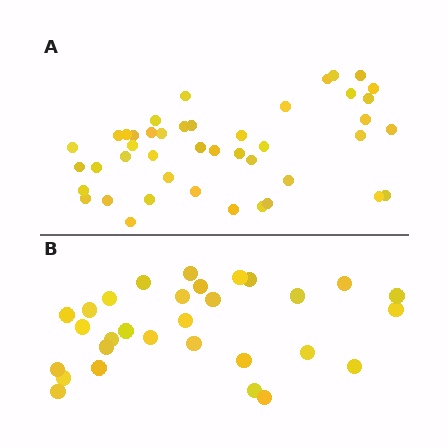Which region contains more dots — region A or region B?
Region A (the top region) has more dots.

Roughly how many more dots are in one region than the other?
Region A has approximately 15 more dots than region B.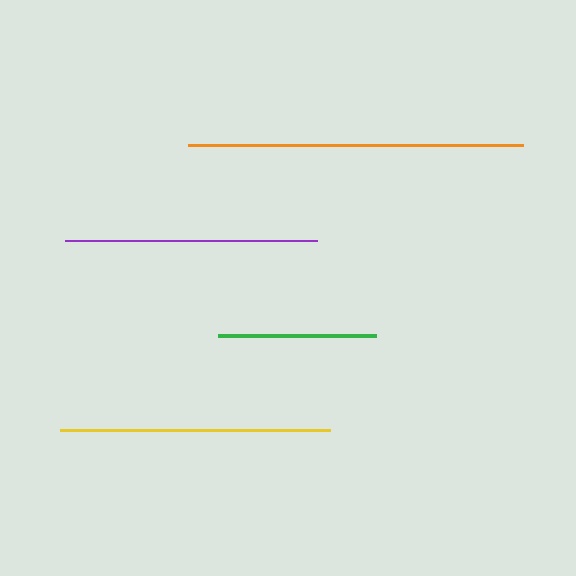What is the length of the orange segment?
The orange segment is approximately 335 pixels long.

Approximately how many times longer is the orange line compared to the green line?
The orange line is approximately 2.1 times the length of the green line.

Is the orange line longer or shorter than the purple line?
The orange line is longer than the purple line.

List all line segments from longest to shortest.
From longest to shortest: orange, yellow, purple, green.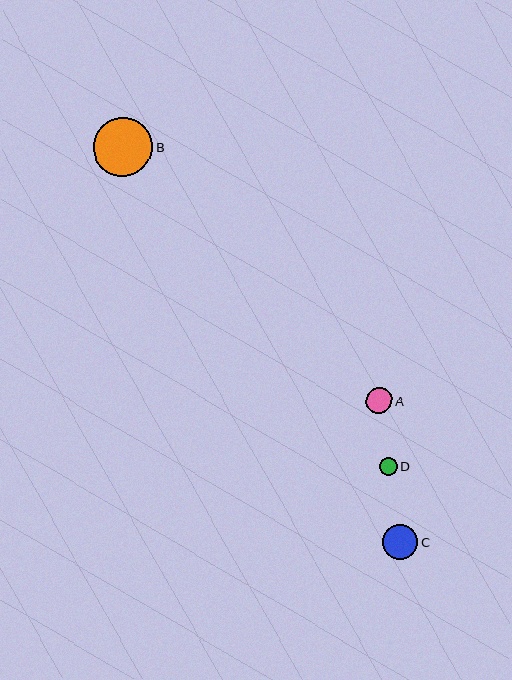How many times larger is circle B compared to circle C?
Circle B is approximately 1.7 times the size of circle C.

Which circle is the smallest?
Circle D is the smallest with a size of approximately 18 pixels.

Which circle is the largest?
Circle B is the largest with a size of approximately 59 pixels.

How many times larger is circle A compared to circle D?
Circle A is approximately 1.5 times the size of circle D.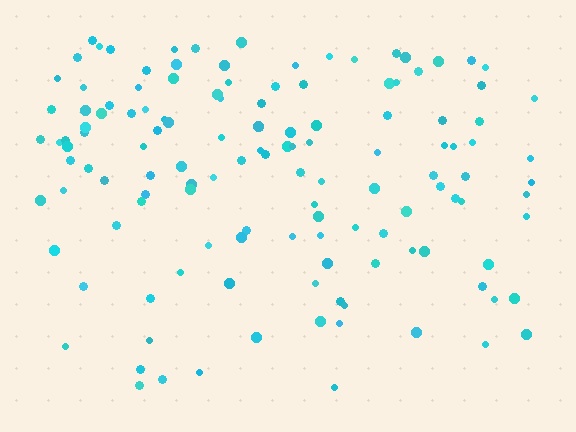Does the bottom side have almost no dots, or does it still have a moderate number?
Still a moderate number, just noticeably fewer than the top.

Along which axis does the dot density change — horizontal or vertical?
Vertical.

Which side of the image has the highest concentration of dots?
The top.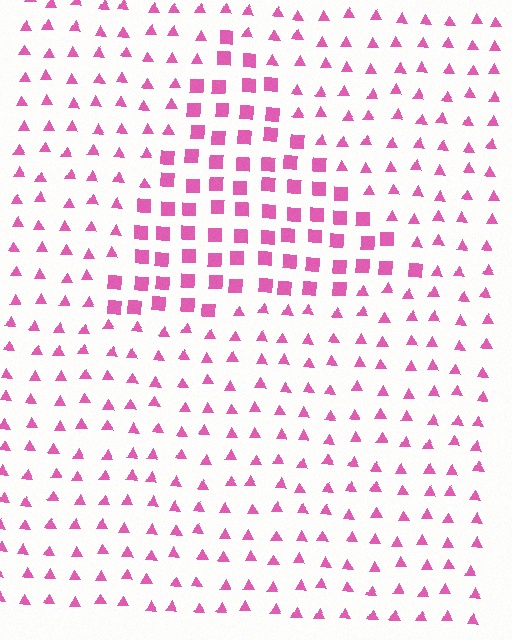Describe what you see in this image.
The image is filled with small pink elements arranged in a uniform grid. A triangle-shaped region contains squares, while the surrounding area contains triangles. The boundary is defined purely by the change in element shape.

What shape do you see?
I see a triangle.